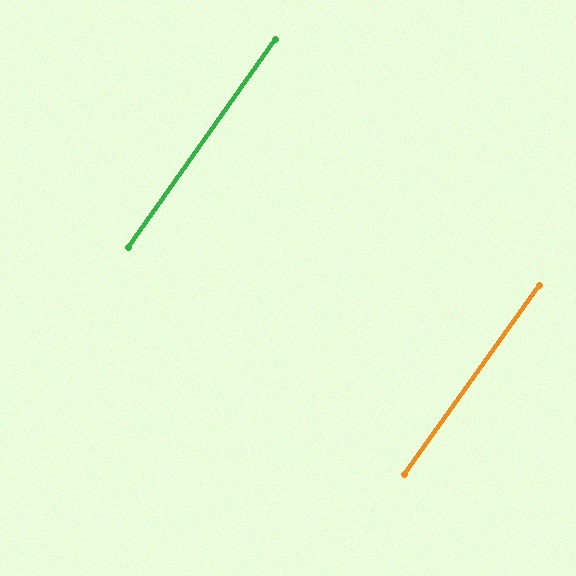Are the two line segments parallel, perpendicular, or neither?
Parallel — their directions differ by only 0.4°.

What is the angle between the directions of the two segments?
Approximately 0 degrees.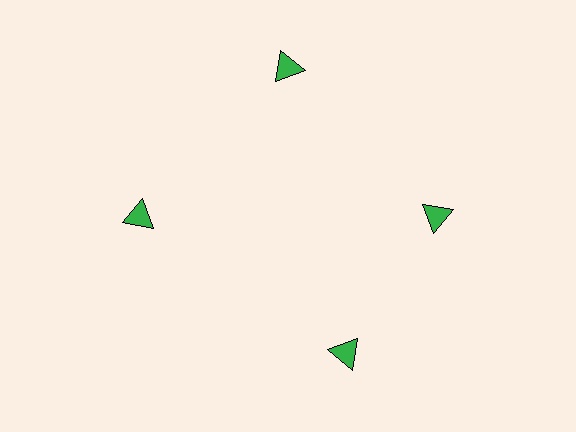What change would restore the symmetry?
The symmetry would be restored by rotating it back into even spacing with its neighbors so that all 4 triangles sit at equal angles and equal distance from the center.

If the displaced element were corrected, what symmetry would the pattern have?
It would have 4-fold rotational symmetry — the pattern would map onto itself every 90 degrees.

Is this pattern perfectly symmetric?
No. The 4 green triangles are arranged in a ring, but one element near the 6 o'clock position is rotated out of alignment along the ring, breaking the 4-fold rotational symmetry.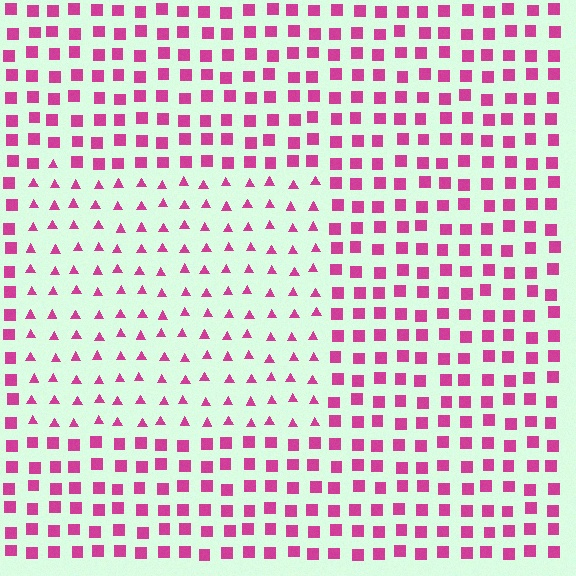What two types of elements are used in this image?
The image uses triangles inside the rectangle region and squares outside it.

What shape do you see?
I see a rectangle.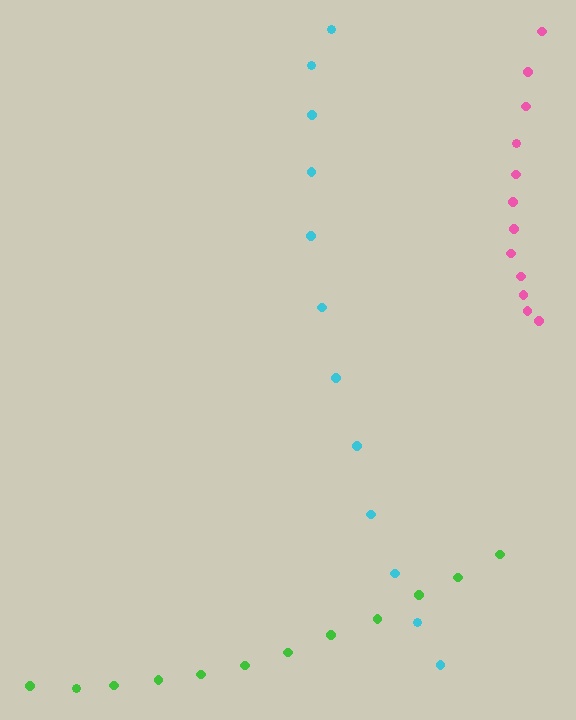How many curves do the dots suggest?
There are 3 distinct paths.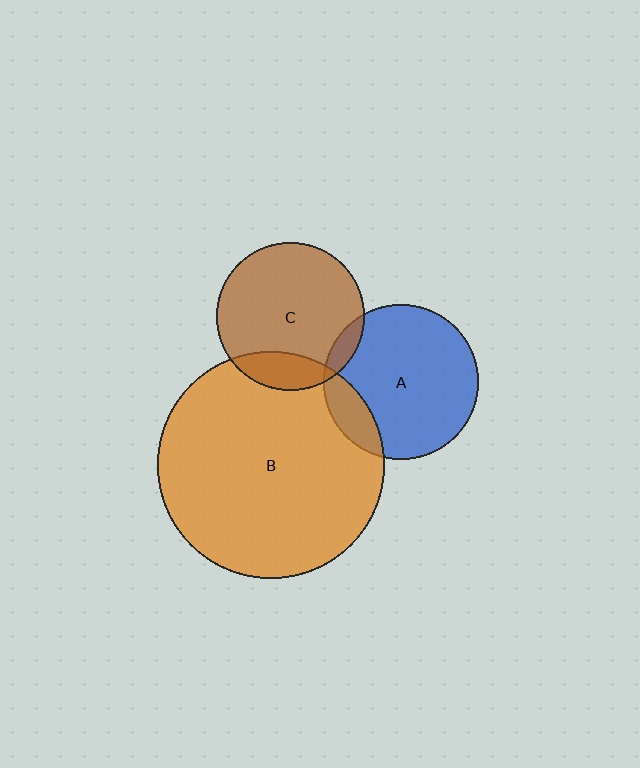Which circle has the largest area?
Circle B (orange).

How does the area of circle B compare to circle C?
Approximately 2.3 times.